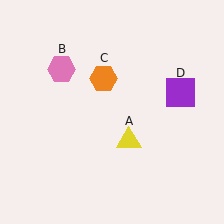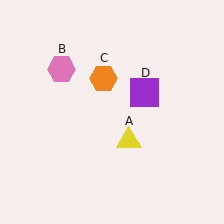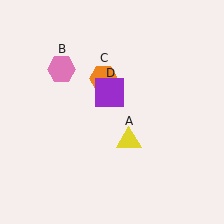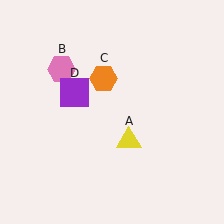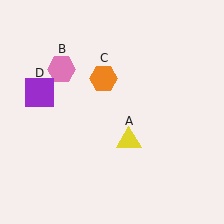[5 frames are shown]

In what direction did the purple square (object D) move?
The purple square (object D) moved left.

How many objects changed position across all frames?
1 object changed position: purple square (object D).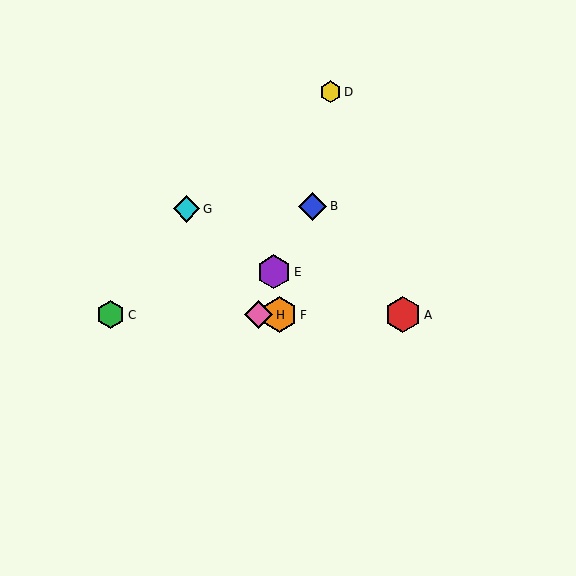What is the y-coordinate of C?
Object C is at y≈315.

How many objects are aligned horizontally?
4 objects (A, C, F, H) are aligned horizontally.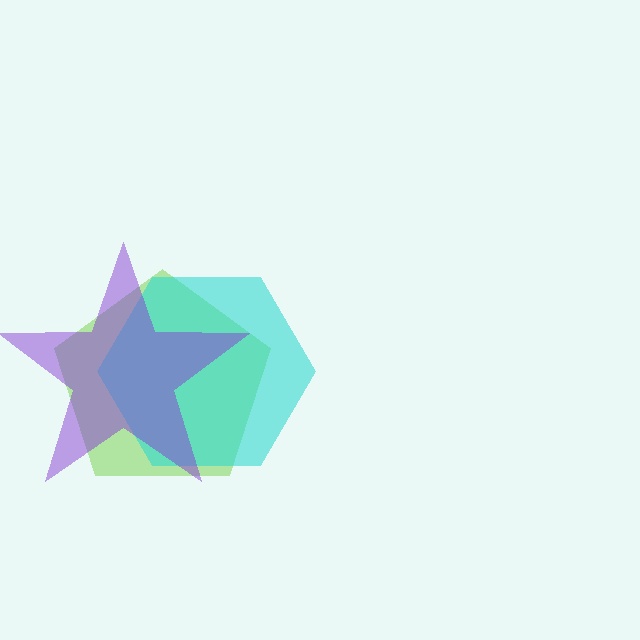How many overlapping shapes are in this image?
There are 3 overlapping shapes in the image.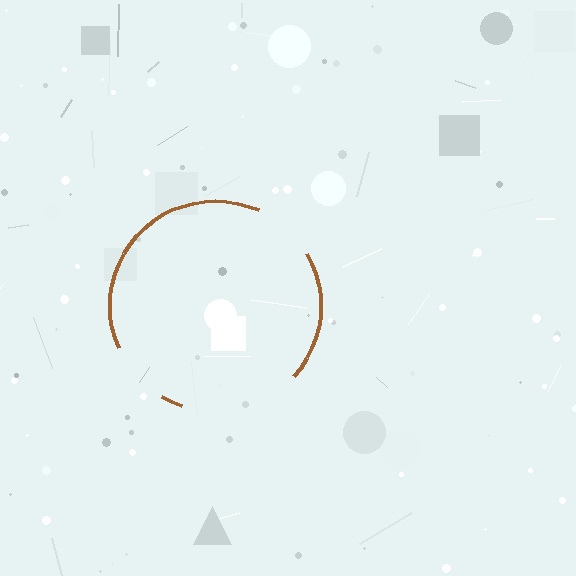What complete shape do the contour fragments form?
The contour fragments form a circle.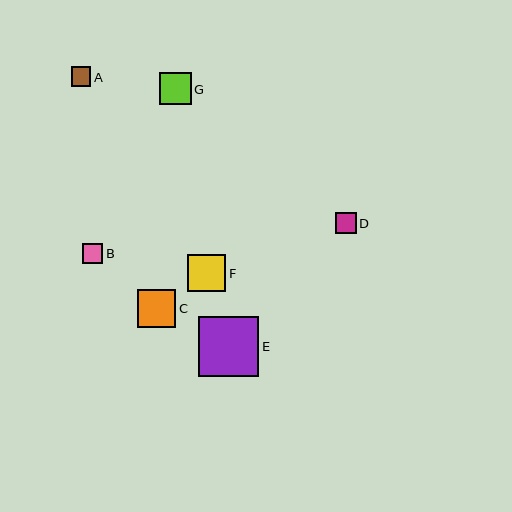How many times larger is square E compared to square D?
Square E is approximately 2.9 times the size of square D.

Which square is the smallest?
Square A is the smallest with a size of approximately 20 pixels.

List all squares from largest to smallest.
From largest to smallest: E, C, F, G, D, B, A.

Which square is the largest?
Square E is the largest with a size of approximately 60 pixels.